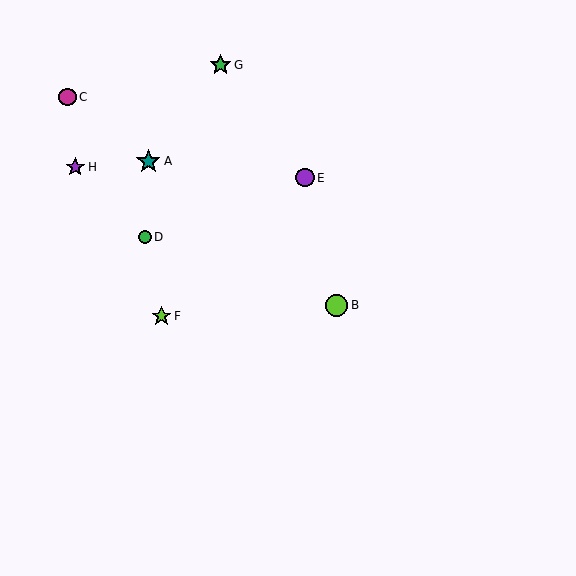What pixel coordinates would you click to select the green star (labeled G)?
Click at (220, 65) to select the green star G.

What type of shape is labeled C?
Shape C is a magenta circle.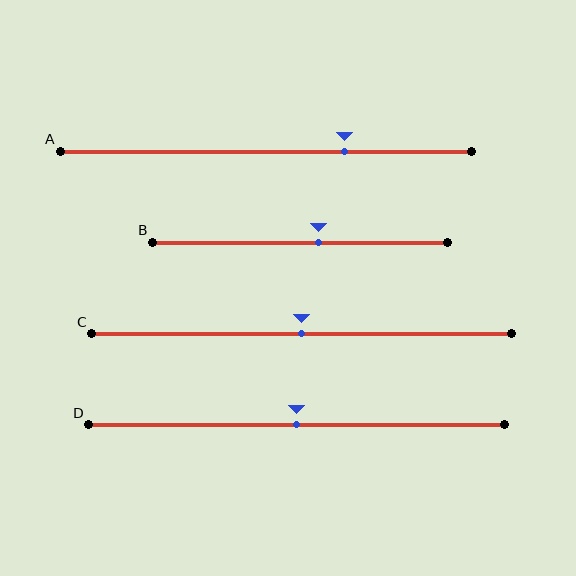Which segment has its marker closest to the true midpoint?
Segment C has its marker closest to the true midpoint.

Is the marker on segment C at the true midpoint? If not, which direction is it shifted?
Yes, the marker on segment C is at the true midpoint.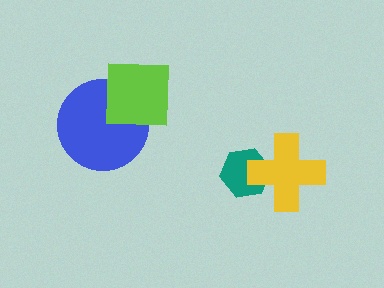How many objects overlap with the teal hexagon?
1 object overlaps with the teal hexagon.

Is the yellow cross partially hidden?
No, no other shape covers it.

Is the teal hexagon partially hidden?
Yes, it is partially covered by another shape.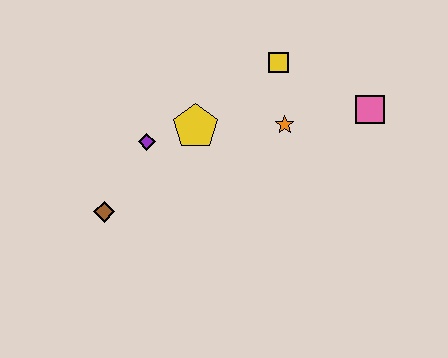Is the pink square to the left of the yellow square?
No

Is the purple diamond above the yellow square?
No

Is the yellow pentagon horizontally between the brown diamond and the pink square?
Yes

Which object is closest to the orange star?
The yellow square is closest to the orange star.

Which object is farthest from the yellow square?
The brown diamond is farthest from the yellow square.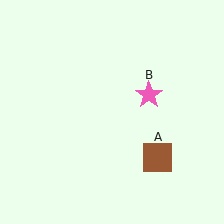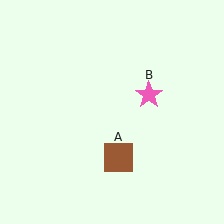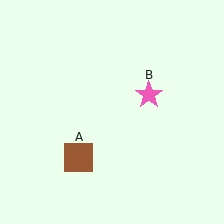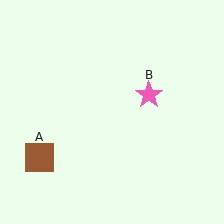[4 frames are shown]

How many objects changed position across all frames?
1 object changed position: brown square (object A).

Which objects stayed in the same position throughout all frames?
Pink star (object B) remained stationary.